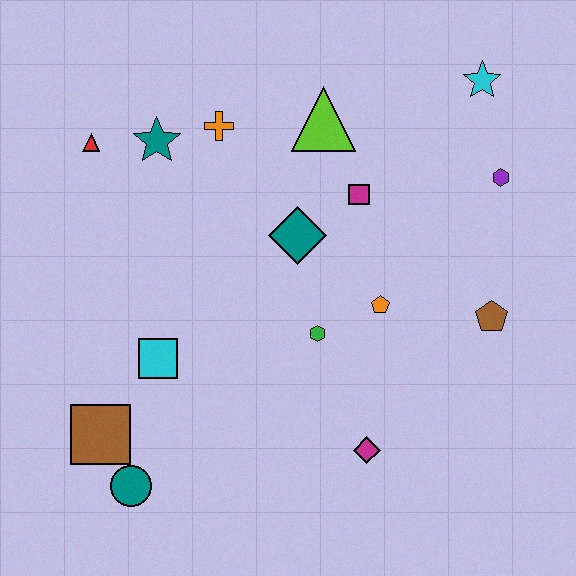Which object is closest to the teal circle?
The brown square is closest to the teal circle.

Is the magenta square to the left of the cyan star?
Yes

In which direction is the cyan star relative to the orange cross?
The cyan star is to the right of the orange cross.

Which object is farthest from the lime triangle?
The teal circle is farthest from the lime triangle.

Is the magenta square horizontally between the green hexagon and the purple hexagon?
Yes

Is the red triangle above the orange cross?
No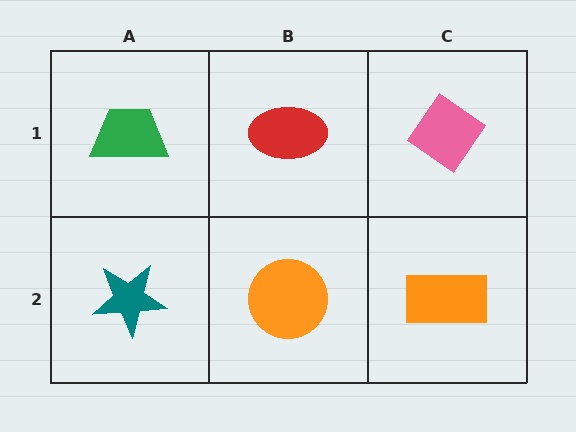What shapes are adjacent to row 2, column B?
A red ellipse (row 1, column B), a teal star (row 2, column A), an orange rectangle (row 2, column C).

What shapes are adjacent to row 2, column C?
A pink diamond (row 1, column C), an orange circle (row 2, column B).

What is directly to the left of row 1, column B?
A green trapezoid.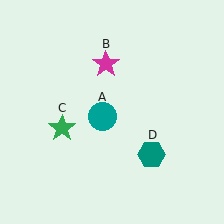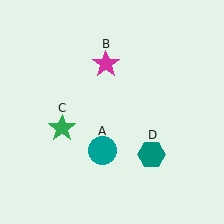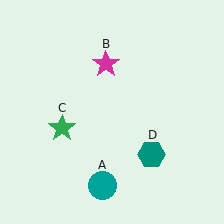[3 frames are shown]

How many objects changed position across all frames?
1 object changed position: teal circle (object A).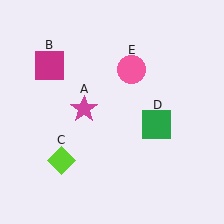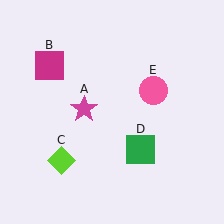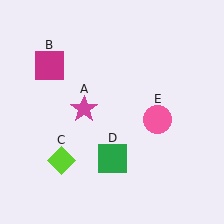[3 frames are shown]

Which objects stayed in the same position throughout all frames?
Magenta star (object A) and magenta square (object B) and lime diamond (object C) remained stationary.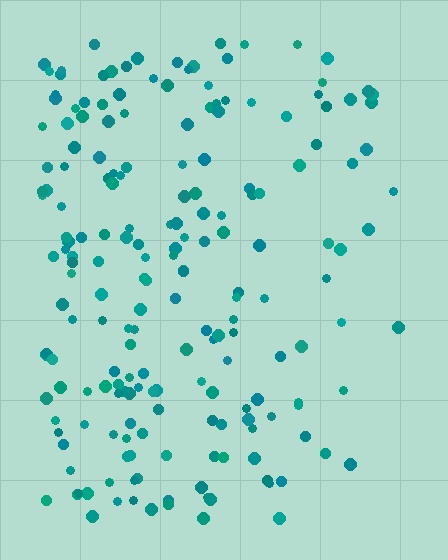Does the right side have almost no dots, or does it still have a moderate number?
Still a moderate number, just noticeably fewer than the left.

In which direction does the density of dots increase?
From right to left, with the left side densest.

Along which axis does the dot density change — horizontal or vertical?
Horizontal.